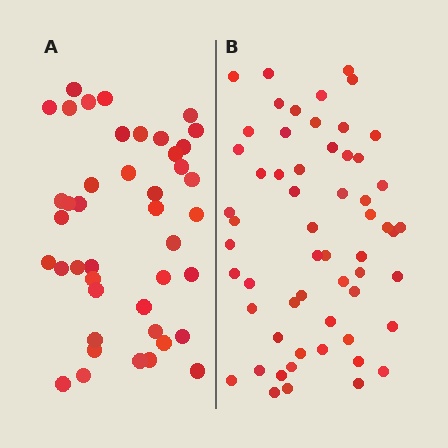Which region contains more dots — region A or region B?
Region B (the right region) has more dots.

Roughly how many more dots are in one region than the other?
Region B has approximately 15 more dots than region A.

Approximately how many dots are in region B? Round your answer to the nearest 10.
About 60 dots. (The exact count is 58, which rounds to 60.)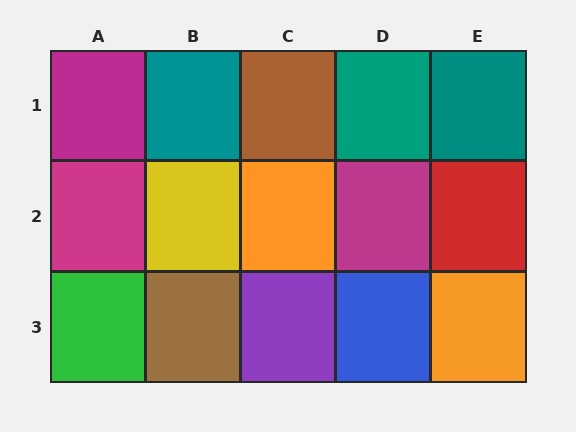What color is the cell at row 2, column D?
Magenta.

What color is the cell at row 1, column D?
Teal.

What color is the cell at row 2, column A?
Magenta.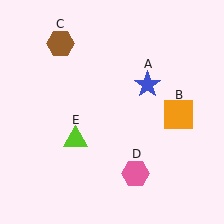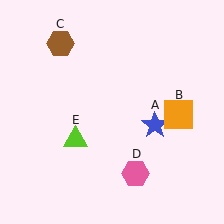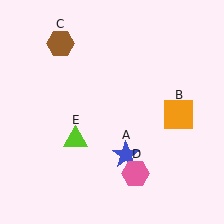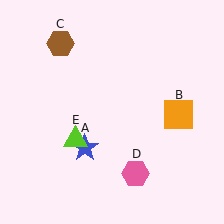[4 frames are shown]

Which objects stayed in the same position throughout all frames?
Orange square (object B) and brown hexagon (object C) and pink hexagon (object D) and lime triangle (object E) remained stationary.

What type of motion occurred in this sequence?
The blue star (object A) rotated clockwise around the center of the scene.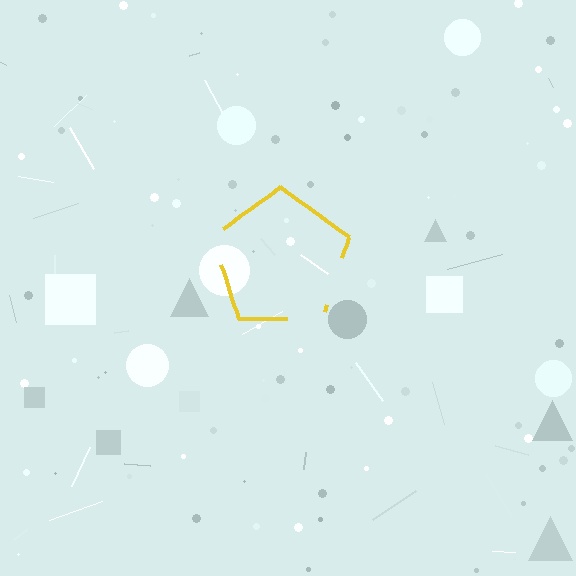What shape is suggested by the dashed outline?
The dashed outline suggests a pentagon.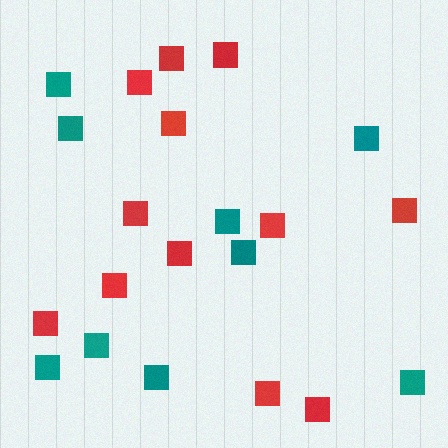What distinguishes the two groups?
There are 2 groups: one group of red squares (12) and one group of teal squares (9).